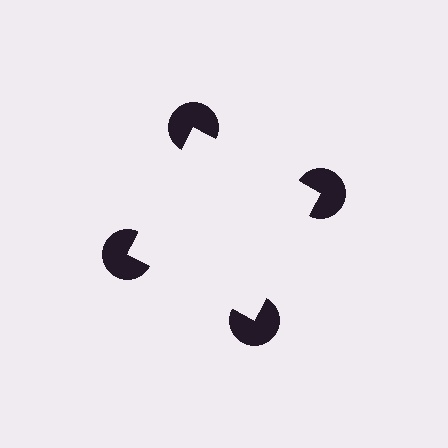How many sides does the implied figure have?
4 sides.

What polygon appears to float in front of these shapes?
An illusory square — its edges are inferred from the aligned wedge cuts in the pac-man discs, not physically drawn.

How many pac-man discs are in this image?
There are 4 — one at each vertex of the illusory square.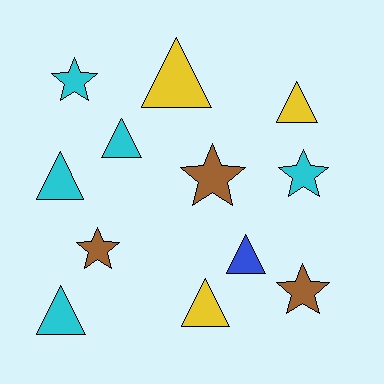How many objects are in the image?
There are 12 objects.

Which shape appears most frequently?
Triangle, with 7 objects.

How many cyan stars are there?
There are 2 cyan stars.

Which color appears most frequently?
Cyan, with 5 objects.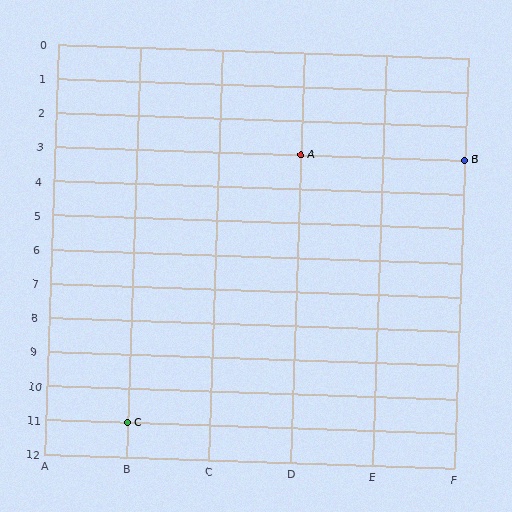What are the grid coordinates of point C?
Point C is at grid coordinates (B, 11).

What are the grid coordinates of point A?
Point A is at grid coordinates (D, 3).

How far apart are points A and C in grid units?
Points A and C are 2 columns and 8 rows apart (about 8.2 grid units diagonally).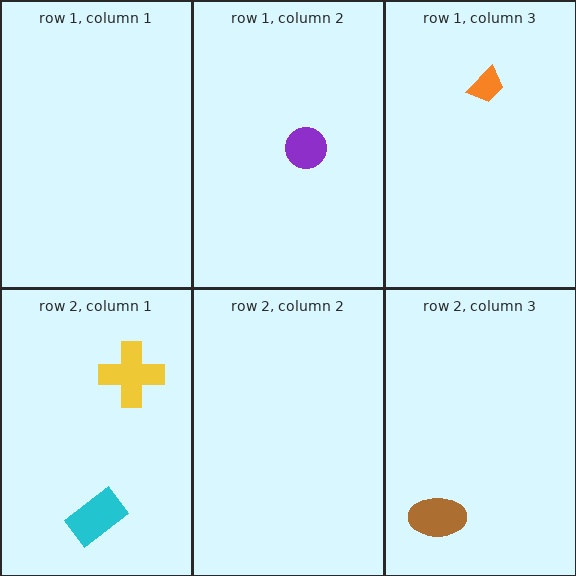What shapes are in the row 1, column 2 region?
The purple circle.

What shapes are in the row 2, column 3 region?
The brown ellipse.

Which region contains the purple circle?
The row 1, column 2 region.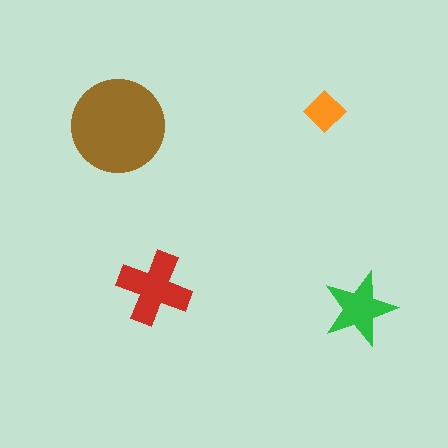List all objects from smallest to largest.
The orange diamond, the green star, the red cross, the brown circle.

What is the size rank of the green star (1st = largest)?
3rd.